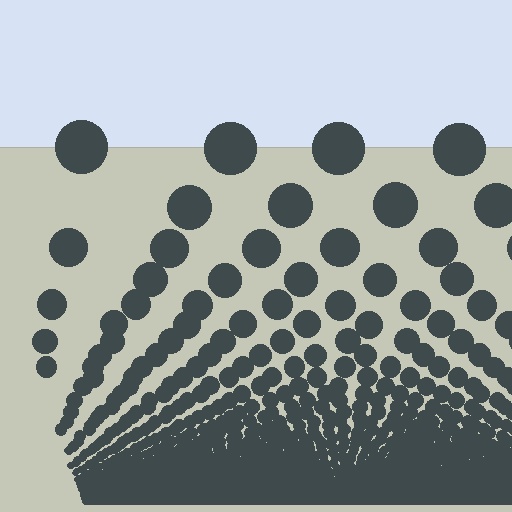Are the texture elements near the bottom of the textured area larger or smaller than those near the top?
Smaller. The gradient is inverted — elements near the bottom are smaller and denser.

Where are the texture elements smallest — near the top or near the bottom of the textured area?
Near the bottom.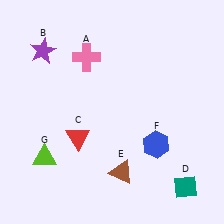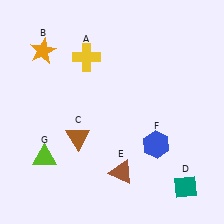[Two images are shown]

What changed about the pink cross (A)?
In Image 1, A is pink. In Image 2, it changed to yellow.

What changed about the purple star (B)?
In Image 1, B is purple. In Image 2, it changed to orange.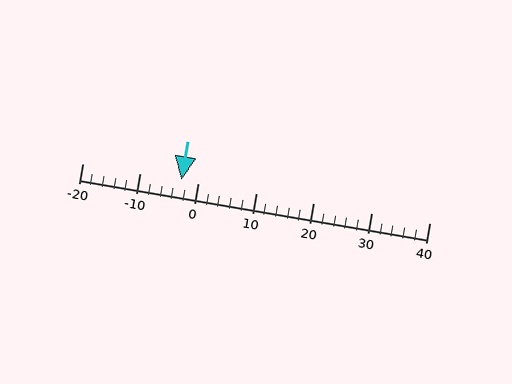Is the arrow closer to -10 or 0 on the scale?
The arrow is closer to 0.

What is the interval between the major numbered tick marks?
The major tick marks are spaced 10 units apart.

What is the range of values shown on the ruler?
The ruler shows values from -20 to 40.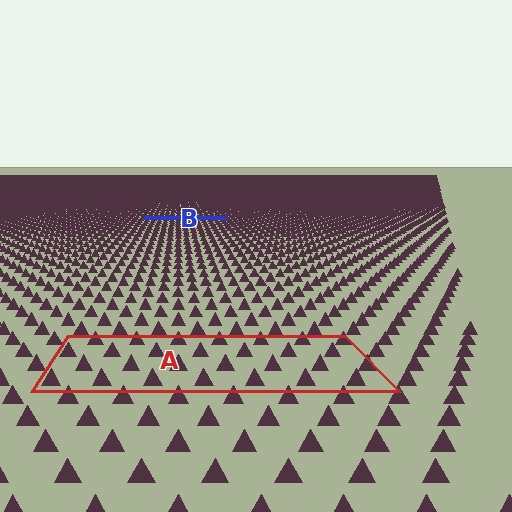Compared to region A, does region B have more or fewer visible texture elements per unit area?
Region B has more texture elements per unit area — they are packed more densely because it is farther away.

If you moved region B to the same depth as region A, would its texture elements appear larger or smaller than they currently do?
They would appear larger. At a closer depth, the same texture elements are projected at a bigger on-screen size.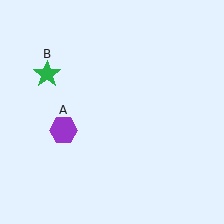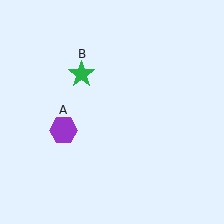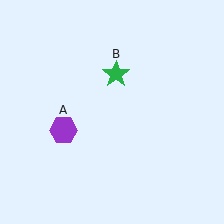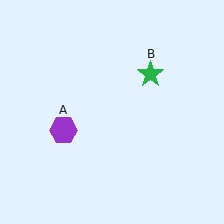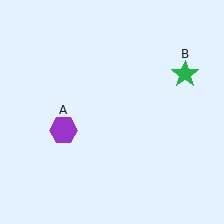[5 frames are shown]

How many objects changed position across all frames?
1 object changed position: green star (object B).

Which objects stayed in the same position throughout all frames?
Purple hexagon (object A) remained stationary.